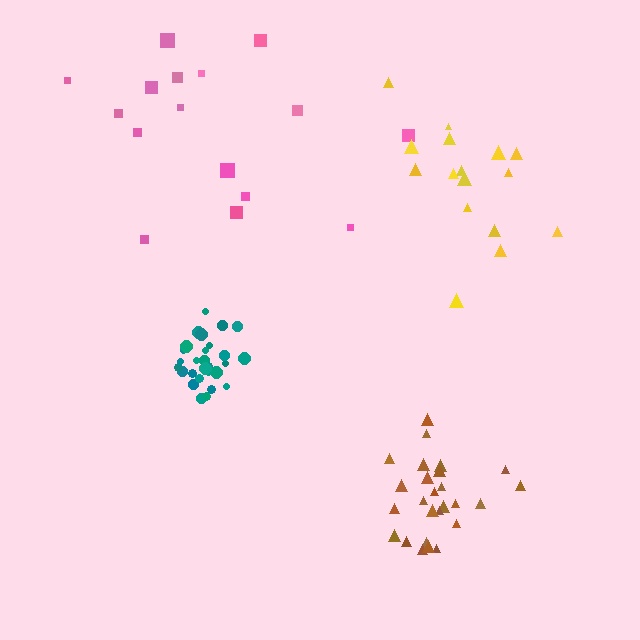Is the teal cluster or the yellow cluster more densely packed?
Teal.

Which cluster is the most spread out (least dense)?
Pink.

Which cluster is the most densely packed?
Teal.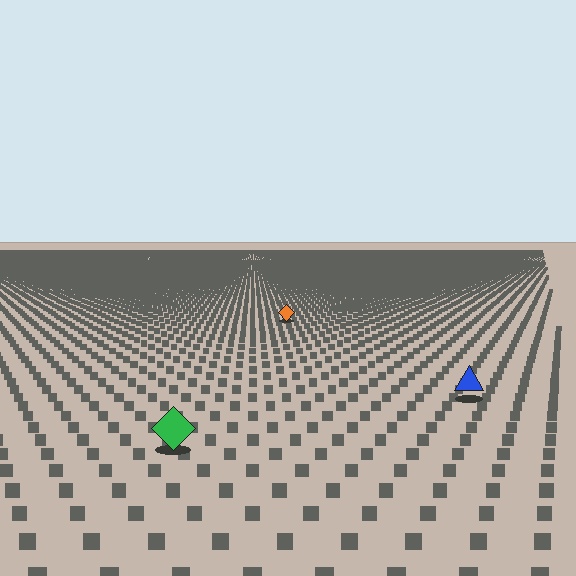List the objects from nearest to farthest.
From nearest to farthest: the green diamond, the blue triangle, the orange diamond.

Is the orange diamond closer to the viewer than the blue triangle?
No. The blue triangle is closer — you can tell from the texture gradient: the ground texture is coarser near it.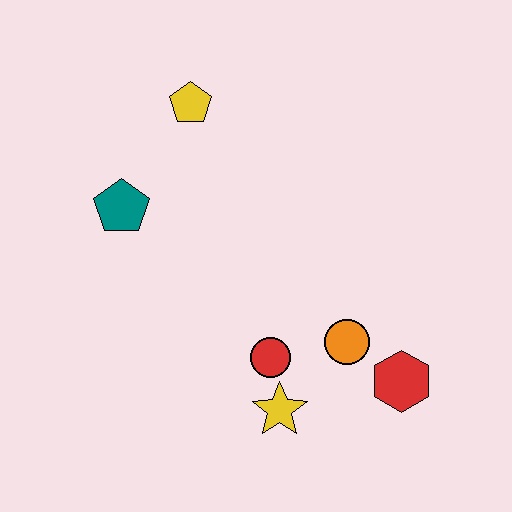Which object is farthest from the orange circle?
The yellow pentagon is farthest from the orange circle.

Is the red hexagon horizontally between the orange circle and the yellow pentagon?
No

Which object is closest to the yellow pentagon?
The teal pentagon is closest to the yellow pentagon.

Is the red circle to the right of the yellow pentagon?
Yes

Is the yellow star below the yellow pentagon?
Yes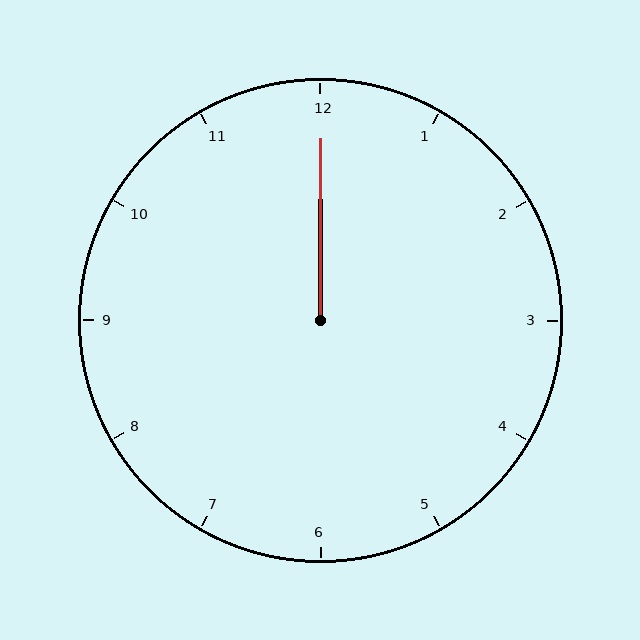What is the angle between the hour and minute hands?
Approximately 0 degrees.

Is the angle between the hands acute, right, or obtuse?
It is acute.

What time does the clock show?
12:00.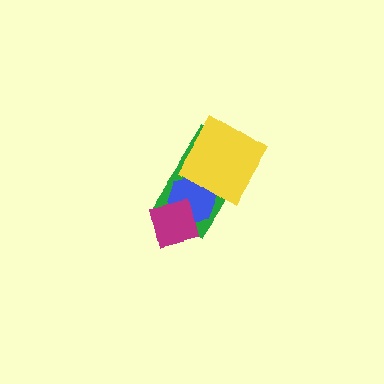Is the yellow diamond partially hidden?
No, no other shape covers it.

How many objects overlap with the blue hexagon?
3 objects overlap with the blue hexagon.